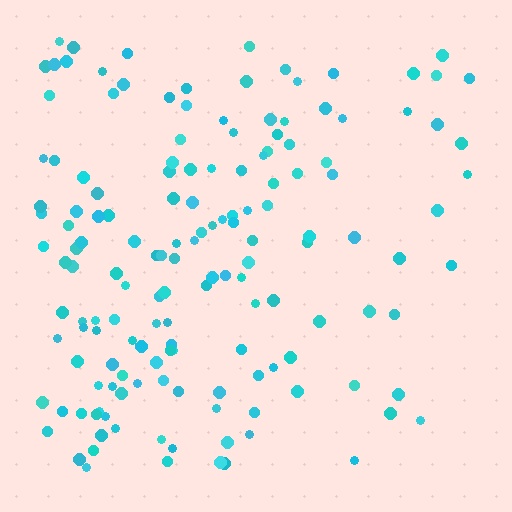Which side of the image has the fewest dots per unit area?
The right.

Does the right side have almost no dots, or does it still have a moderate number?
Still a moderate number, just noticeably fewer than the left.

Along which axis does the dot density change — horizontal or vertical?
Horizontal.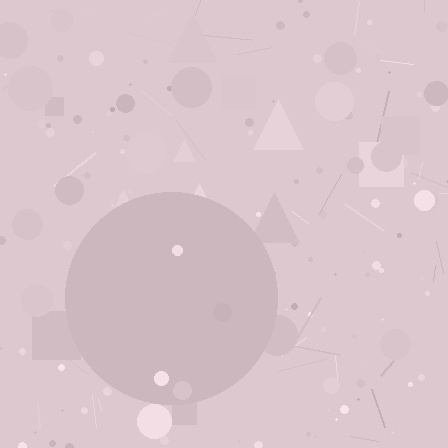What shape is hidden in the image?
A circle is hidden in the image.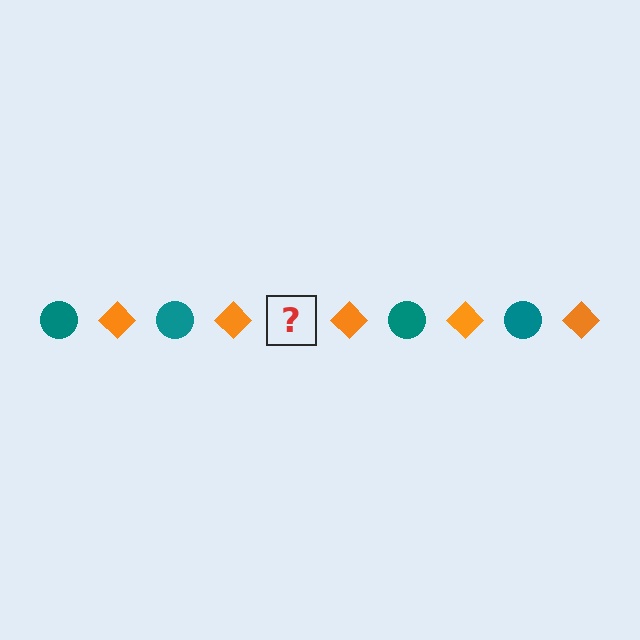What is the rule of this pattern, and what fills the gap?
The rule is that the pattern alternates between teal circle and orange diamond. The gap should be filled with a teal circle.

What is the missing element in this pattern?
The missing element is a teal circle.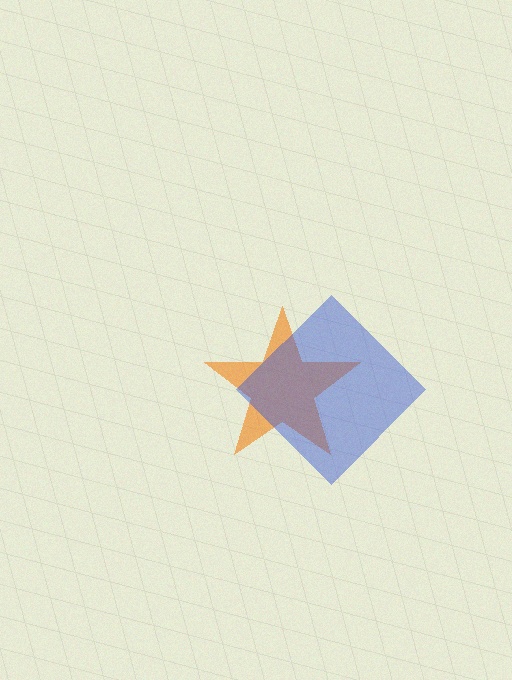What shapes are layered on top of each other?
The layered shapes are: an orange star, a blue diamond.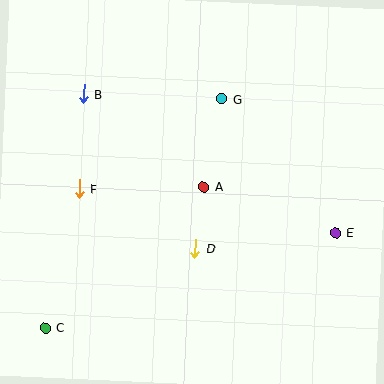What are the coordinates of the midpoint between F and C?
The midpoint between F and C is at (62, 258).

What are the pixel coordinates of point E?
Point E is at (336, 233).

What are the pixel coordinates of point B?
Point B is at (84, 94).